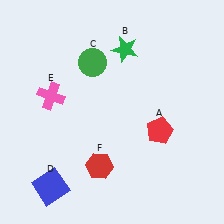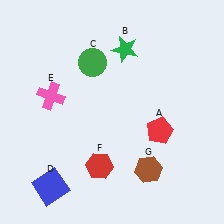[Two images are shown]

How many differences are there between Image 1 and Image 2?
There is 1 difference between the two images.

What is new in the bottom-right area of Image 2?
A brown hexagon (G) was added in the bottom-right area of Image 2.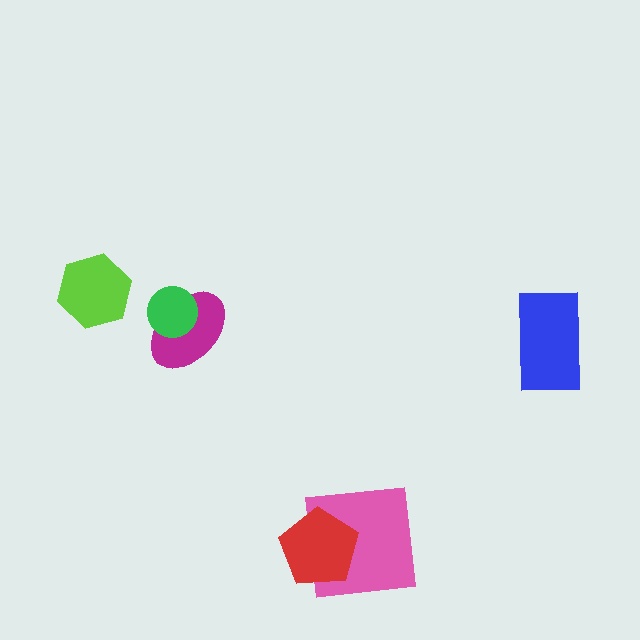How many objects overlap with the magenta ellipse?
1 object overlaps with the magenta ellipse.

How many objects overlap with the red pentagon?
1 object overlaps with the red pentagon.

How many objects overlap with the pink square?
1 object overlaps with the pink square.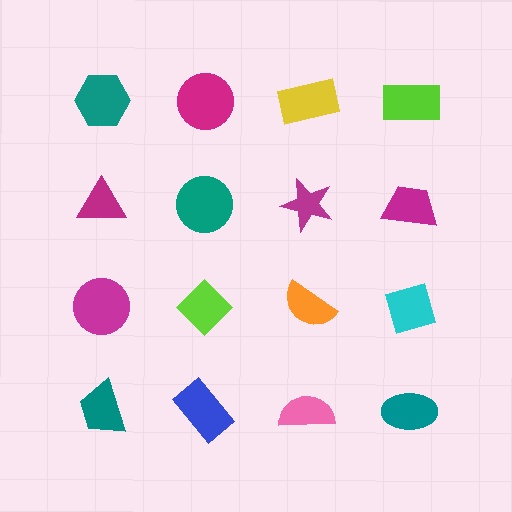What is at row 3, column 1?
A magenta circle.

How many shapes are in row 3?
4 shapes.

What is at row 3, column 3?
An orange semicircle.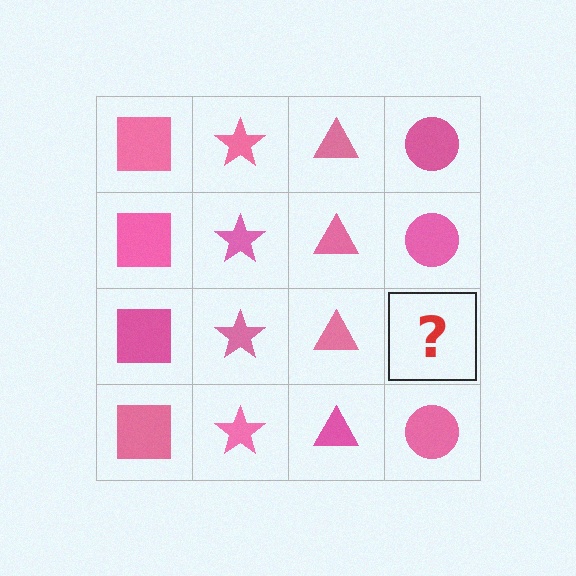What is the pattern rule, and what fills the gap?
The rule is that each column has a consistent shape. The gap should be filled with a pink circle.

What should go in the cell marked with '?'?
The missing cell should contain a pink circle.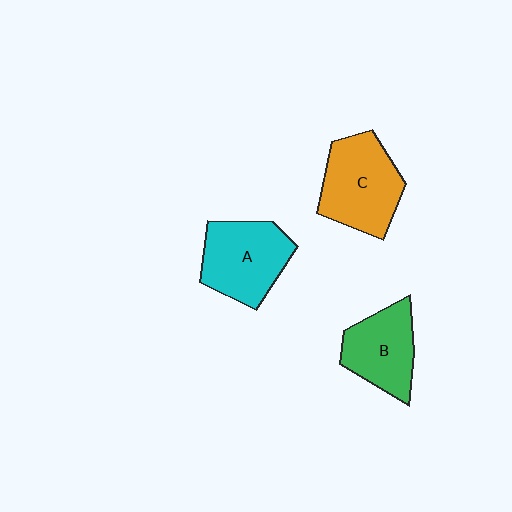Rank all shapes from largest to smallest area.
From largest to smallest: C (orange), A (cyan), B (green).